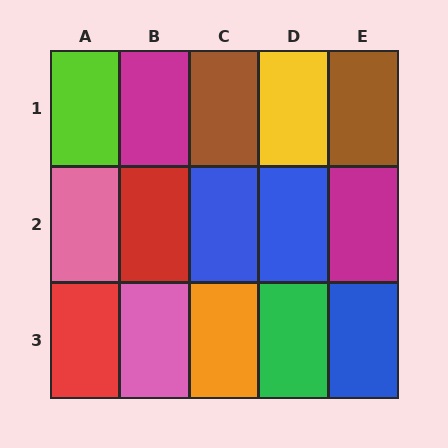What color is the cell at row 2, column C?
Blue.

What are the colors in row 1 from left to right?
Lime, magenta, brown, yellow, brown.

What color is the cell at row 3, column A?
Red.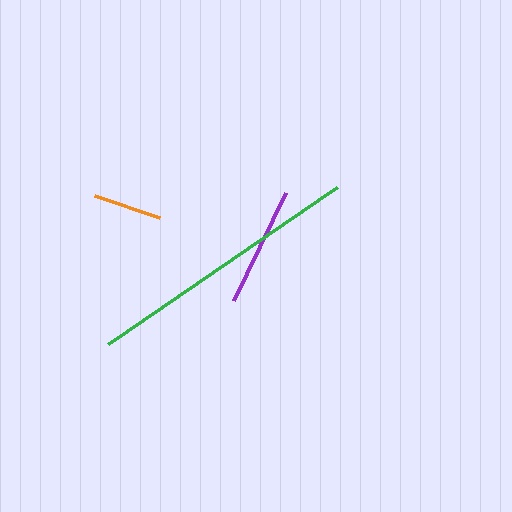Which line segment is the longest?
The green line is the longest at approximately 278 pixels.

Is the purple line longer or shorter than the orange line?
The purple line is longer than the orange line.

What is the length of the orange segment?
The orange segment is approximately 69 pixels long.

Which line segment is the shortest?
The orange line is the shortest at approximately 69 pixels.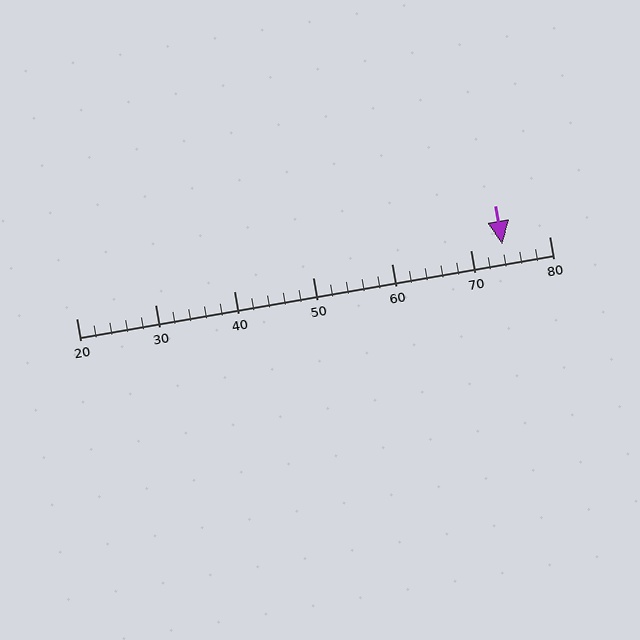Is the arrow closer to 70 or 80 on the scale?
The arrow is closer to 70.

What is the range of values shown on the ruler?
The ruler shows values from 20 to 80.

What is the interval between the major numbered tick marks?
The major tick marks are spaced 10 units apart.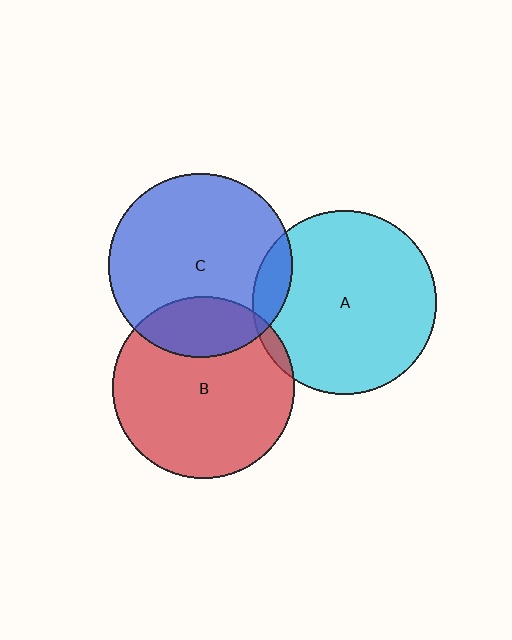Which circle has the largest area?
Circle C (blue).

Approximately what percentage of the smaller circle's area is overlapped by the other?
Approximately 5%.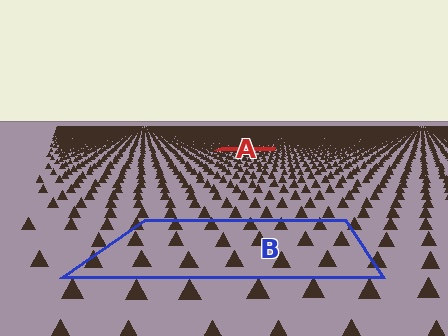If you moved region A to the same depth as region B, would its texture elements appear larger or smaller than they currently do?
They would appear larger. At a closer depth, the same texture elements are projected at a bigger on-screen size.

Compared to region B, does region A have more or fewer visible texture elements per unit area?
Region A has more texture elements per unit area — they are packed more densely because it is farther away.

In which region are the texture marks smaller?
The texture marks are smaller in region A, because it is farther away.